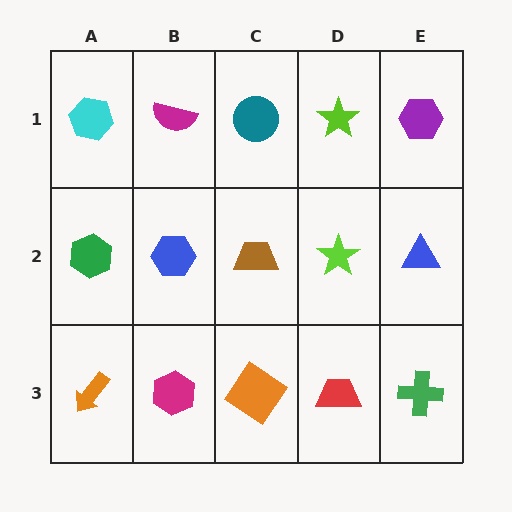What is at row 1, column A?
A cyan hexagon.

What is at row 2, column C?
A brown trapezoid.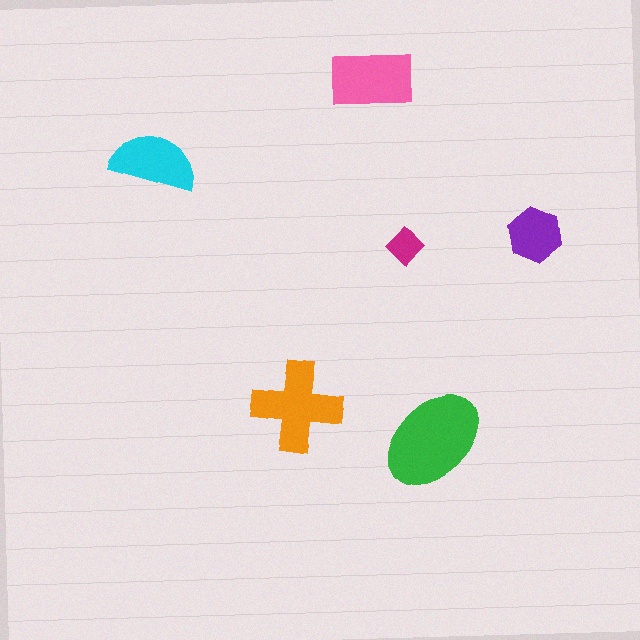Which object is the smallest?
The magenta diamond.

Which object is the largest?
The green ellipse.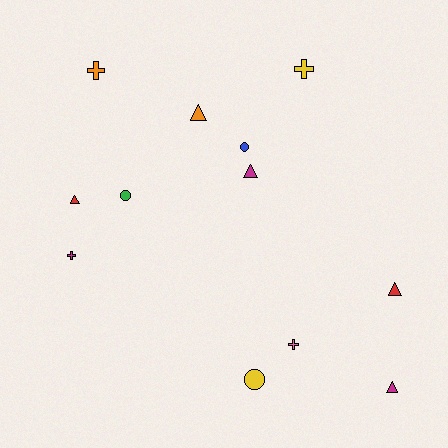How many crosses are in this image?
There are 4 crosses.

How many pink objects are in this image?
There is 1 pink object.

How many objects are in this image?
There are 12 objects.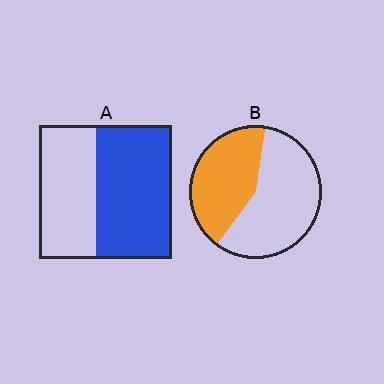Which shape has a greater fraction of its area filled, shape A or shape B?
Shape A.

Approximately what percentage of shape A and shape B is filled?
A is approximately 55% and B is approximately 40%.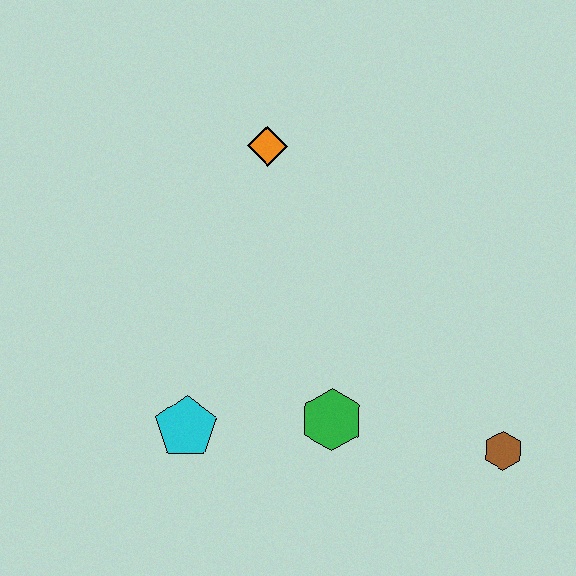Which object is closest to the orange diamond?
The green hexagon is closest to the orange diamond.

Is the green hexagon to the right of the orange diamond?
Yes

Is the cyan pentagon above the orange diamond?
No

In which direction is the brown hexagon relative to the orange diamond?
The brown hexagon is below the orange diamond.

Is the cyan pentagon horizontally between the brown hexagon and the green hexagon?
No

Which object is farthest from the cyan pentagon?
The brown hexagon is farthest from the cyan pentagon.